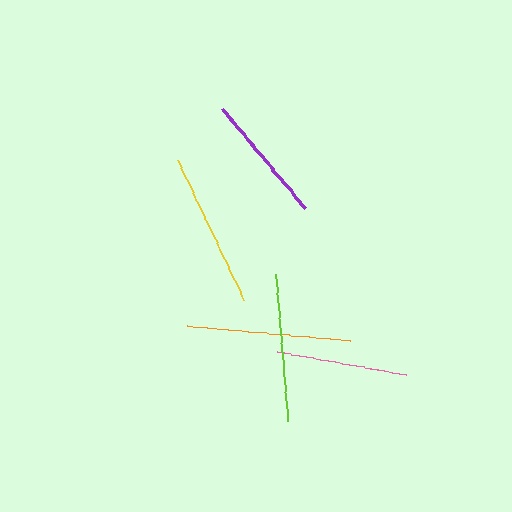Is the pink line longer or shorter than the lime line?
The lime line is longer than the pink line.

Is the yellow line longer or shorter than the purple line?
The yellow line is longer than the purple line.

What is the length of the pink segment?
The pink segment is approximately 130 pixels long.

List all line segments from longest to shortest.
From longest to shortest: orange, yellow, lime, purple, pink.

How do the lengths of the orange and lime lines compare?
The orange and lime lines are approximately the same length.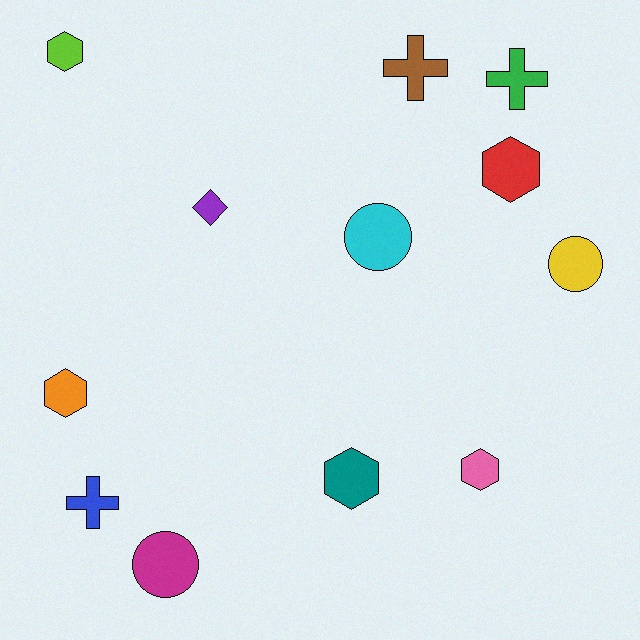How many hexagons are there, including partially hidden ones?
There are 5 hexagons.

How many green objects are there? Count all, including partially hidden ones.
There is 1 green object.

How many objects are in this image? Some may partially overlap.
There are 12 objects.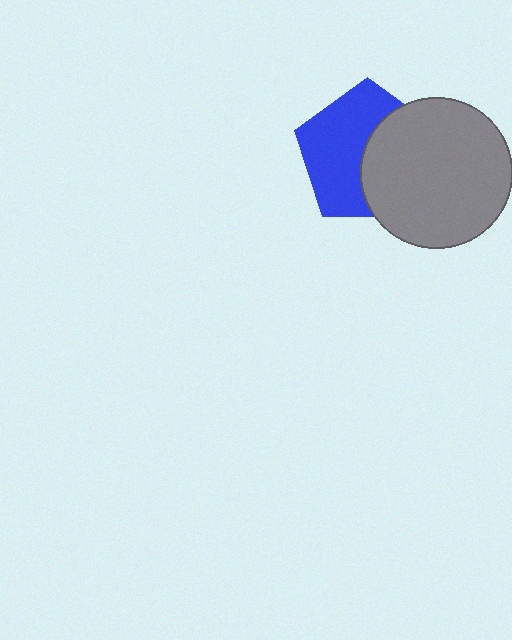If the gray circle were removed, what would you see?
You would see the complete blue pentagon.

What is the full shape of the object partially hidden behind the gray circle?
The partially hidden object is a blue pentagon.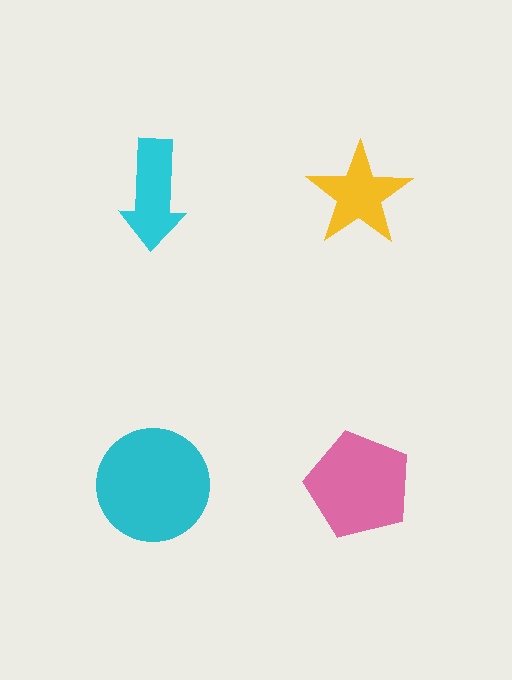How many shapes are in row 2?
2 shapes.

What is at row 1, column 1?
A cyan arrow.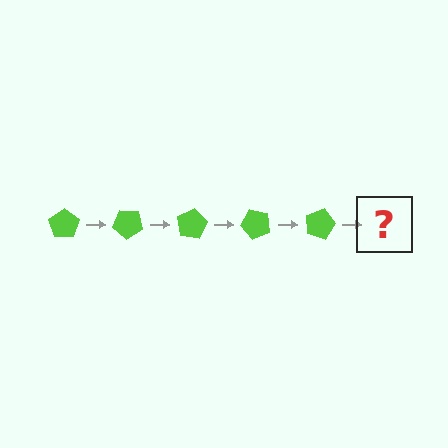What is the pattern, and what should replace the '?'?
The pattern is that the pentagon rotates 40 degrees each step. The '?' should be a lime pentagon rotated 200 degrees.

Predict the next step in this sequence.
The next step is a lime pentagon rotated 200 degrees.